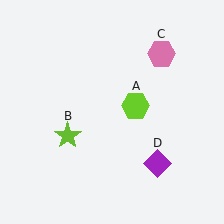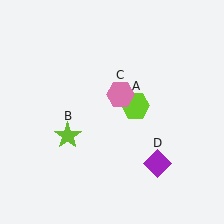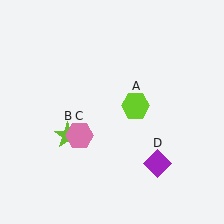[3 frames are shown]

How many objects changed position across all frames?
1 object changed position: pink hexagon (object C).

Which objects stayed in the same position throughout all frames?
Lime hexagon (object A) and lime star (object B) and purple diamond (object D) remained stationary.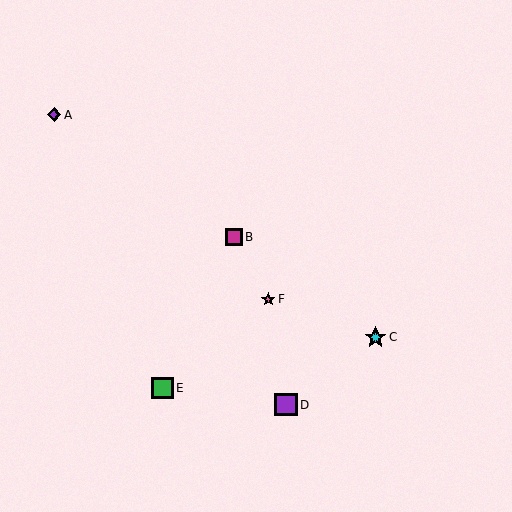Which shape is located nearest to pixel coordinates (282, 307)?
The pink star (labeled F) at (268, 299) is nearest to that location.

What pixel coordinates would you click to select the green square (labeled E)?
Click at (162, 388) to select the green square E.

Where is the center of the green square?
The center of the green square is at (162, 388).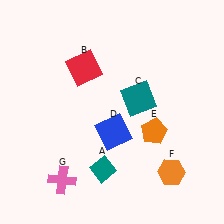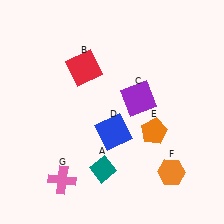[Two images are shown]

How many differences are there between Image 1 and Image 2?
There is 1 difference between the two images.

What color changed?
The square (C) changed from teal in Image 1 to purple in Image 2.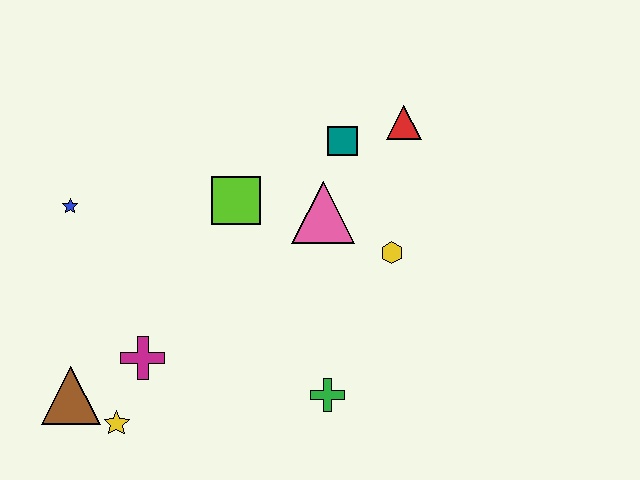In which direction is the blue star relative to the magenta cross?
The blue star is above the magenta cross.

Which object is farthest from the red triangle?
The brown triangle is farthest from the red triangle.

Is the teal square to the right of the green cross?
Yes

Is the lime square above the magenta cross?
Yes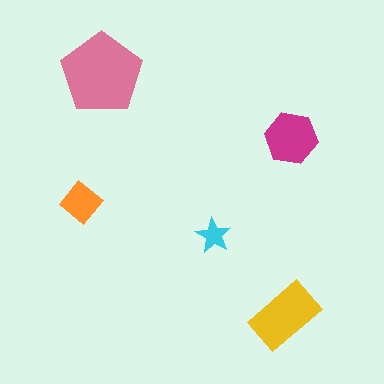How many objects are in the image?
There are 5 objects in the image.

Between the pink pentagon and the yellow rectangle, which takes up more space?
The pink pentagon.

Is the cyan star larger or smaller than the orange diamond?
Smaller.